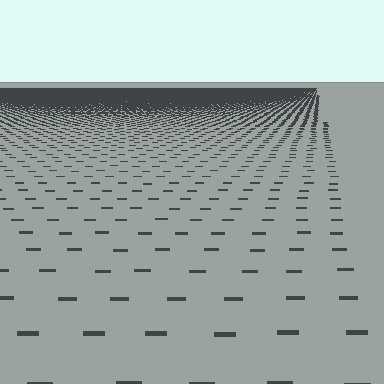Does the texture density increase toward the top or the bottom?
Density increases toward the top.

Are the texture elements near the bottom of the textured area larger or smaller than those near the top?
Larger. Near the bottom, elements are closer to the viewer and appear at a bigger on-screen size.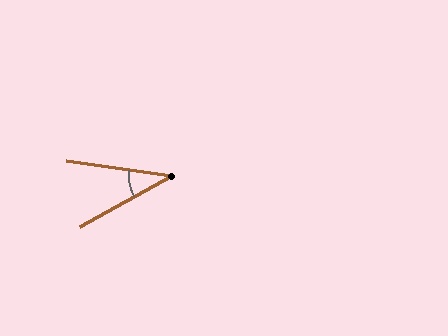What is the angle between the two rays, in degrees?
Approximately 37 degrees.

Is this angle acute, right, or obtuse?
It is acute.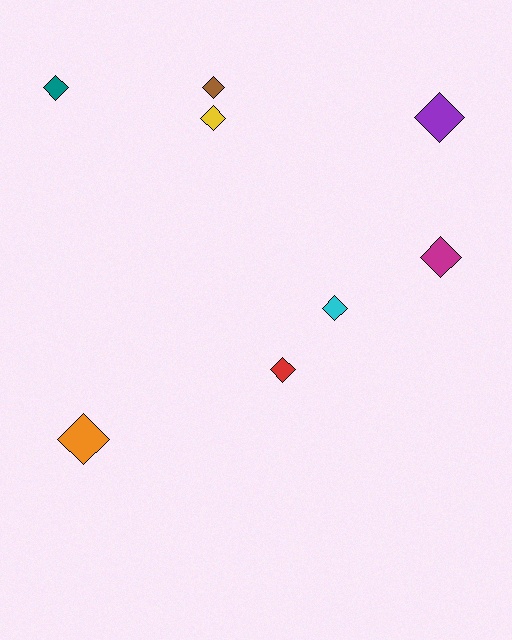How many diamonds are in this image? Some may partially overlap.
There are 8 diamonds.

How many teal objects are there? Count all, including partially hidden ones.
There is 1 teal object.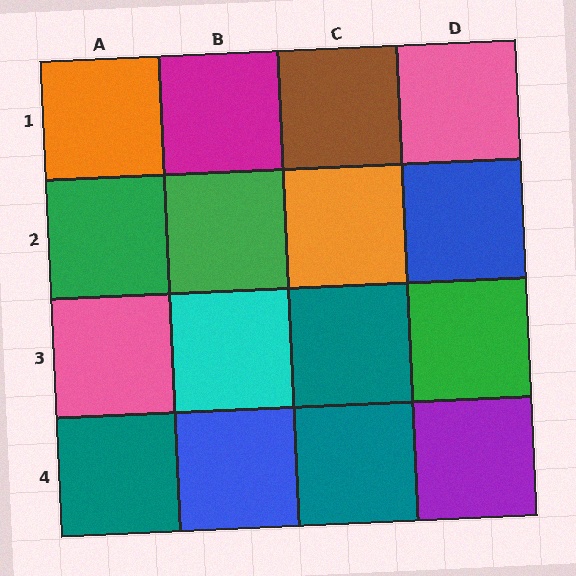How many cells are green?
3 cells are green.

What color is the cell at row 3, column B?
Cyan.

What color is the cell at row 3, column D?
Green.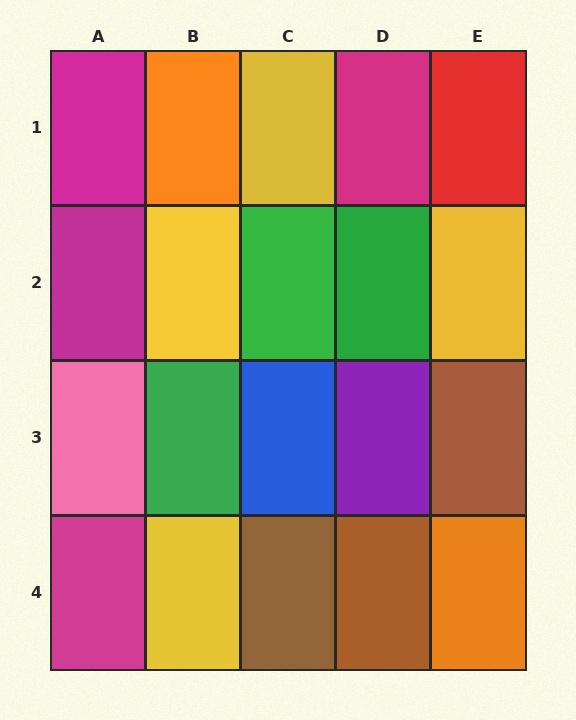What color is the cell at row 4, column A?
Magenta.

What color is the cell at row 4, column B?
Yellow.